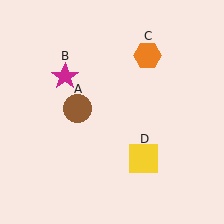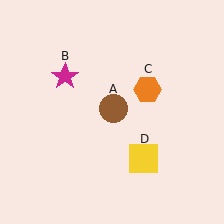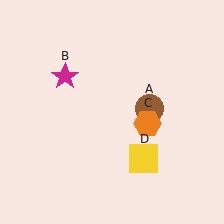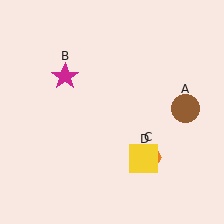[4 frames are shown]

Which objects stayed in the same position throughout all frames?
Magenta star (object B) and yellow square (object D) remained stationary.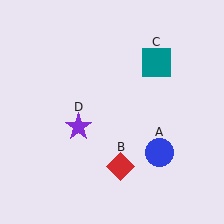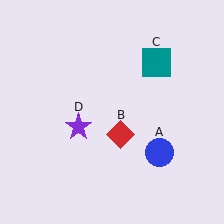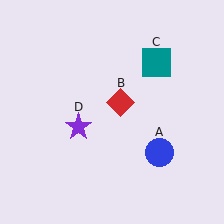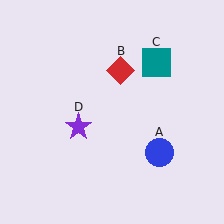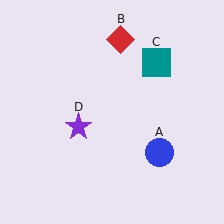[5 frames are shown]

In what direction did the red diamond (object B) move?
The red diamond (object B) moved up.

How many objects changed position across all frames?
1 object changed position: red diamond (object B).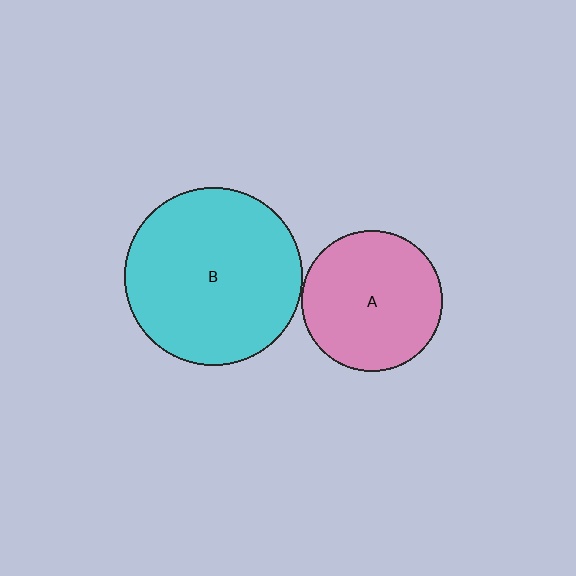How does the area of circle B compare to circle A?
Approximately 1.6 times.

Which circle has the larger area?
Circle B (cyan).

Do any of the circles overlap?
No, none of the circles overlap.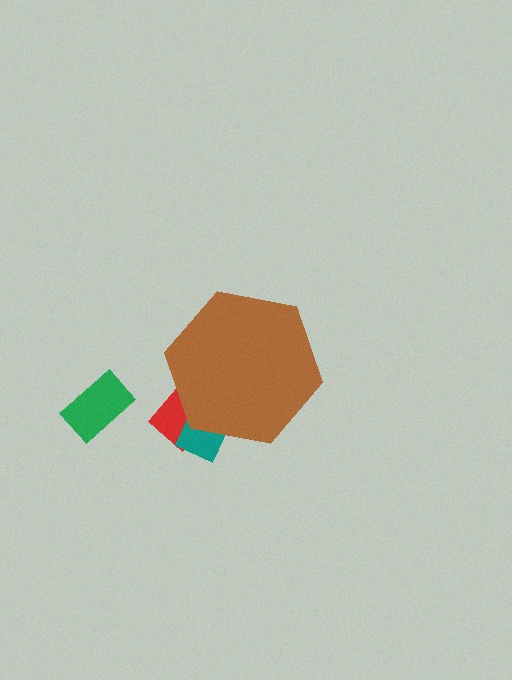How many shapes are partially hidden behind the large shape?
2 shapes are partially hidden.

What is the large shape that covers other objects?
A brown hexagon.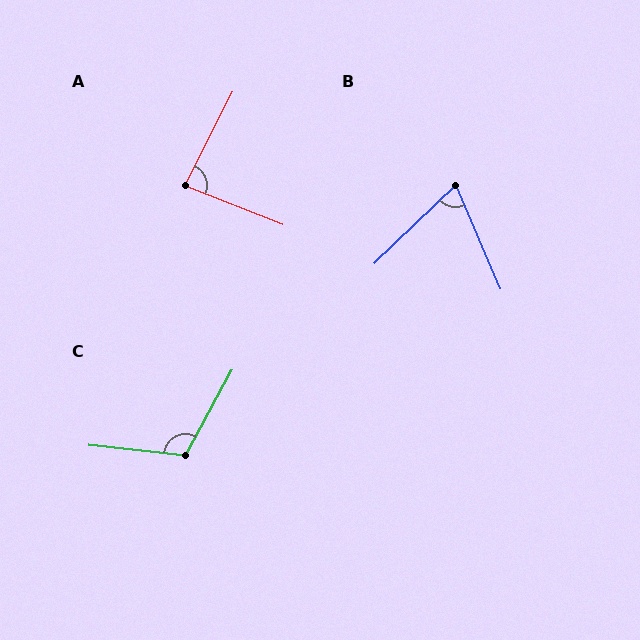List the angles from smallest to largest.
B (69°), A (84°), C (112°).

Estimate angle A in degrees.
Approximately 84 degrees.